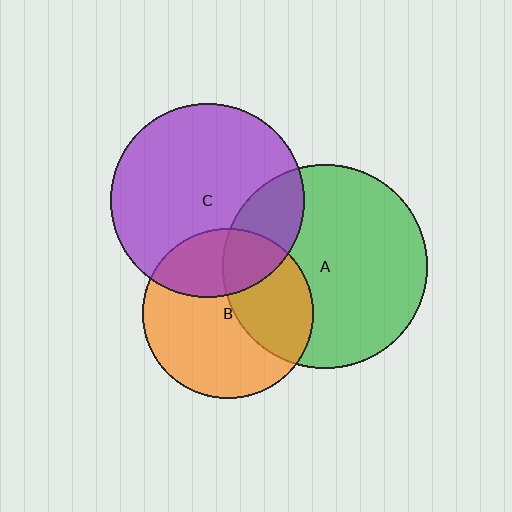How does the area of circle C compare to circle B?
Approximately 1.3 times.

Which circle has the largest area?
Circle A (green).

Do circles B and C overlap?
Yes.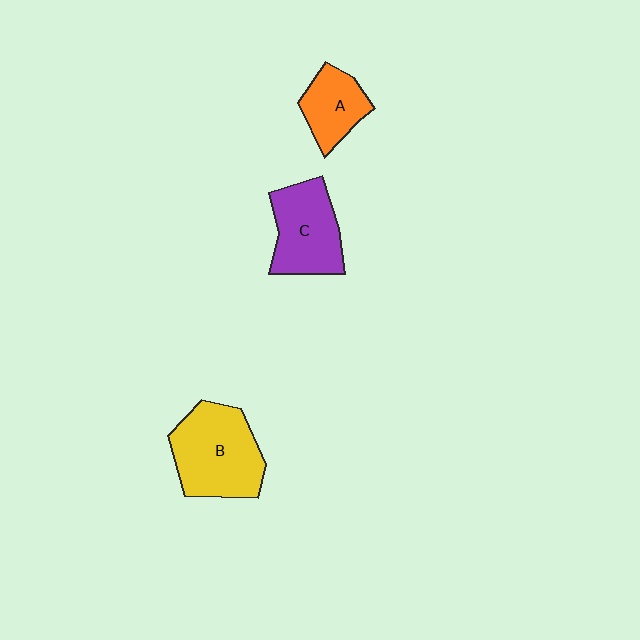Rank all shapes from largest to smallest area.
From largest to smallest: B (yellow), C (purple), A (orange).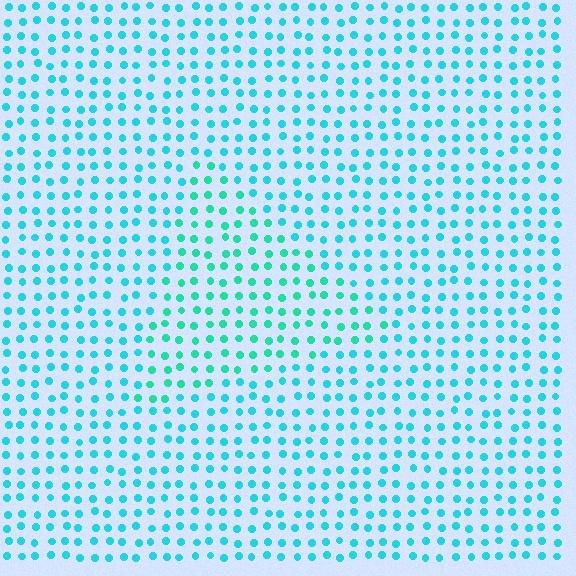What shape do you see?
I see a triangle.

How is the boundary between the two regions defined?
The boundary is defined purely by a slight shift in hue (about 23 degrees). Spacing, size, and orientation are identical on both sides.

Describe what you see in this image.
The image is filled with small cyan elements in a uniform arrangement. A triangle-shaped region is visible where the elements are tinted to a slightly different hue, forming a subtle color boundary.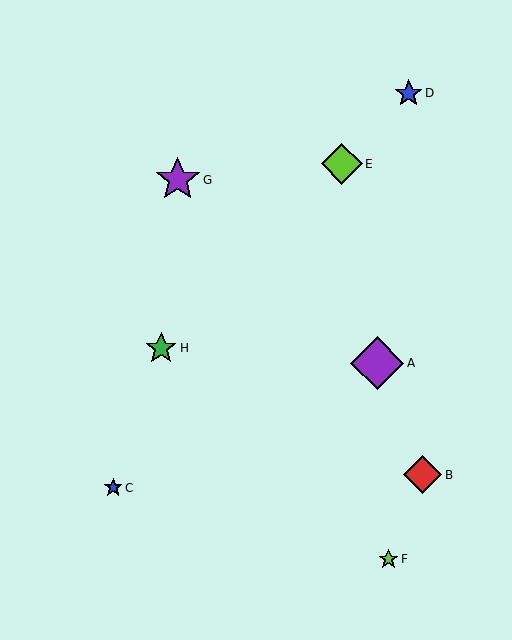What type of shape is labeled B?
Shape B is a red diamond.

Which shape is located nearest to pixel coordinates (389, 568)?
The lime star (labeled F) at (388, 559) is nearest to that location.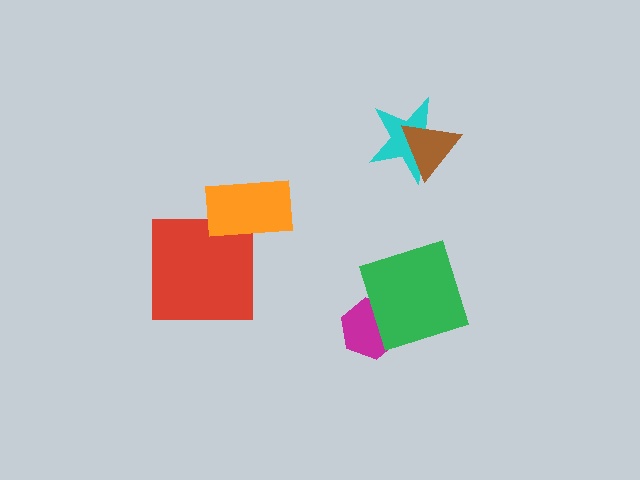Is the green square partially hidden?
No, no other shape covers it.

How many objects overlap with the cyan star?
1 object overlaps with the cyan star.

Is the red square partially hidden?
Yes, it is partially covered by another shape.